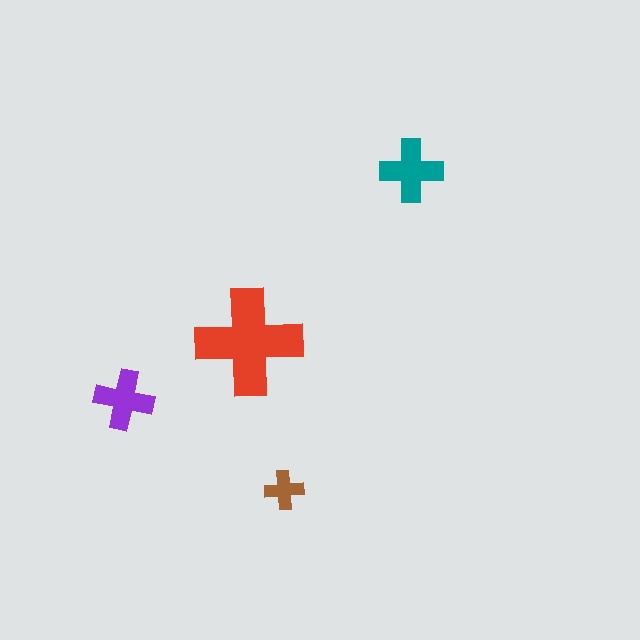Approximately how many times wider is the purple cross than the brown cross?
About 1.5 times wider.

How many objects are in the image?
There are 4 objects in the image.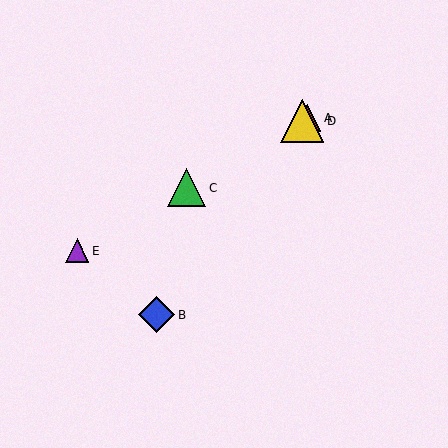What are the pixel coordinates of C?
Object C is at (187, 188).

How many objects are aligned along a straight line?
4 objects (A, C, D, E) are aligned along a straight line.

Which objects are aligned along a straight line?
Objects A, C, D, E are aligned along a straight line.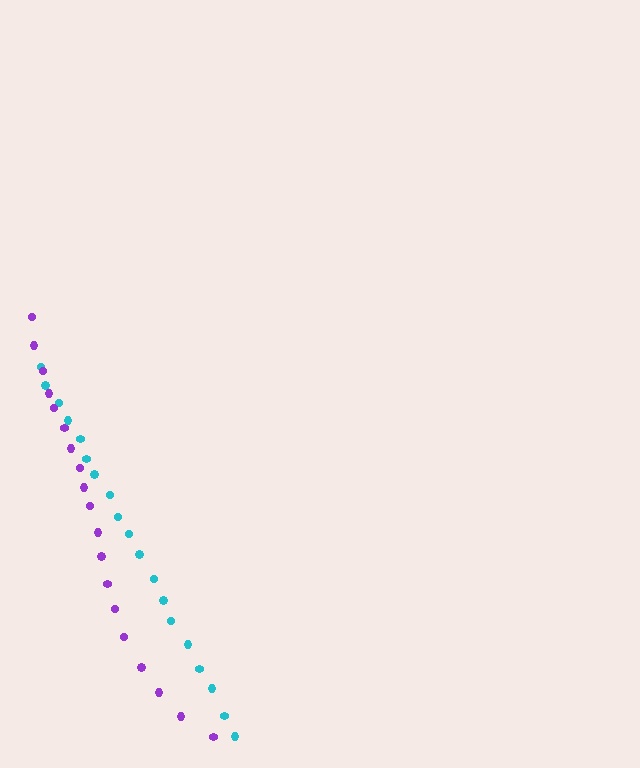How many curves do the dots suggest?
There are 2 distinct paths.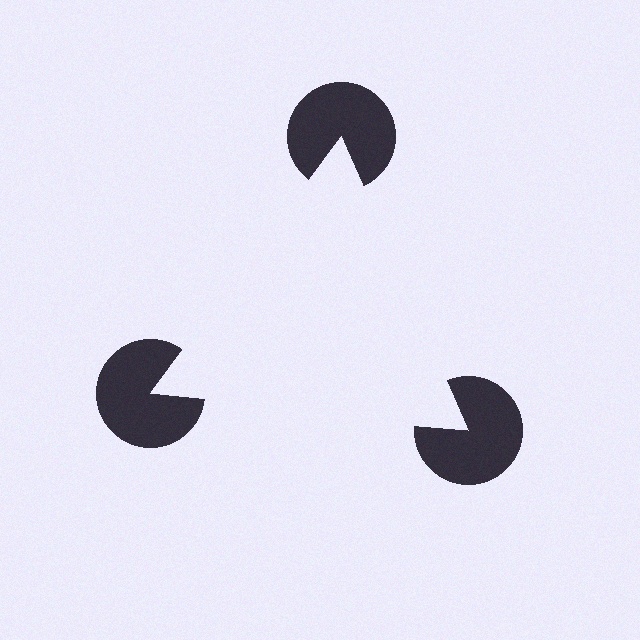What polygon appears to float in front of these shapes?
An illusory triangle — its edges are inferred from the aligned wedge cuts in the pac-man discs, not physically drawn.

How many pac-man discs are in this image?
There are 3 — one at each vertex of the illusory triangle.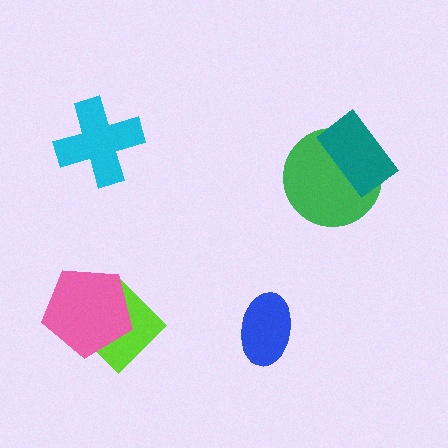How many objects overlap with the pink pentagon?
1 object overlaps with the pink pentagon.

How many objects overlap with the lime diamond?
1 object overlaps with the lime diamond.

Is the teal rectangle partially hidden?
No, no other shape covers it.